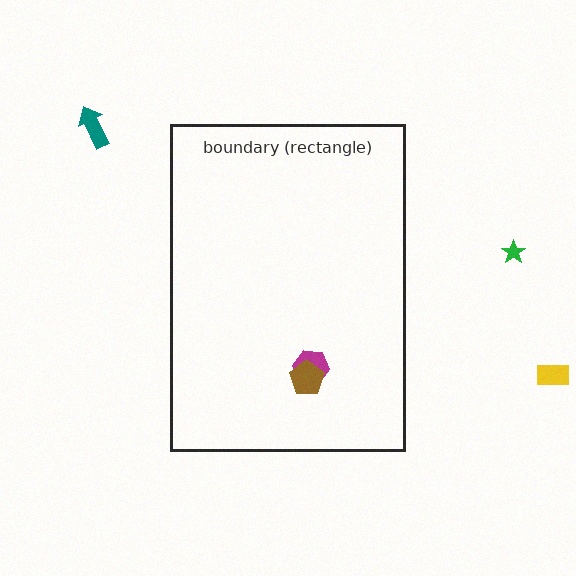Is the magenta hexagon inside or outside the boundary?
Inside.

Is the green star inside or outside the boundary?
Outside.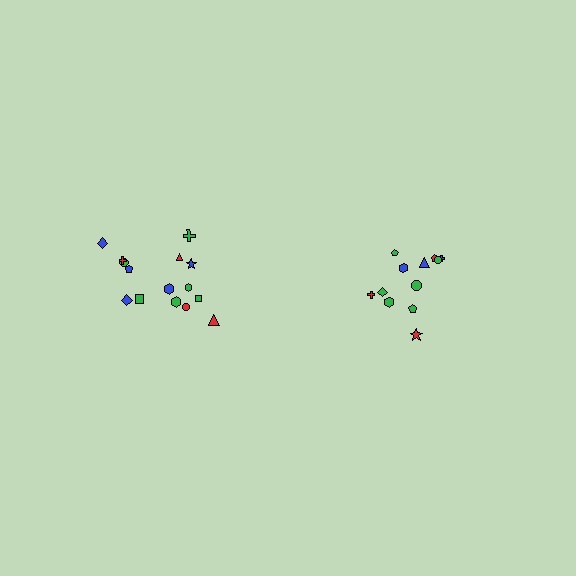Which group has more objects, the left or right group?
The left group.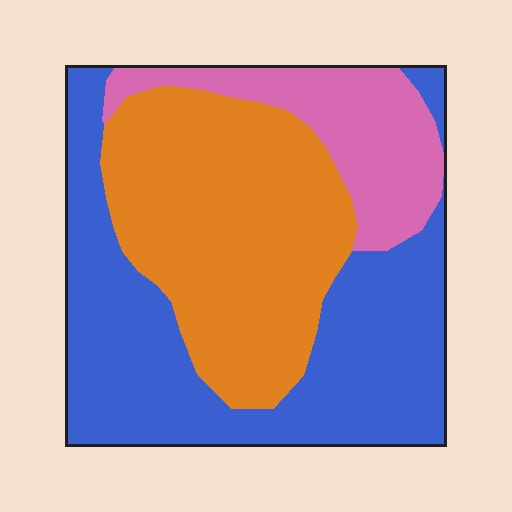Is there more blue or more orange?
Blue.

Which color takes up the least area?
Pink, at roughly 15%.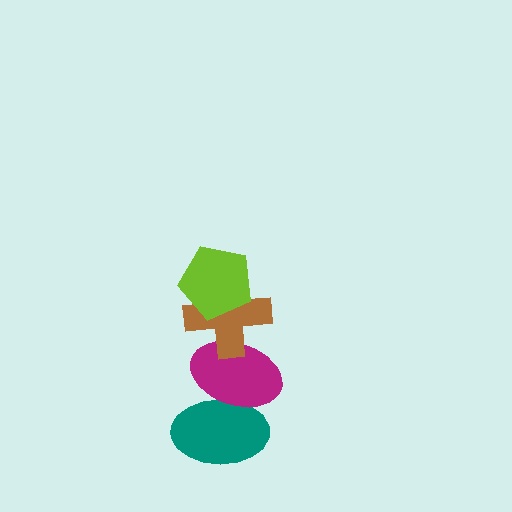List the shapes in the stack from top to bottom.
From top to bottom: the lime pentagon, the brown cross, the magenta ellipse, the teal ellipse.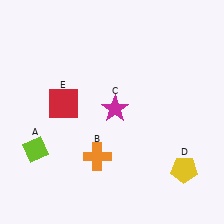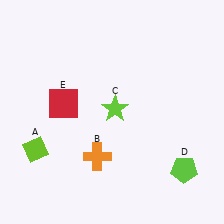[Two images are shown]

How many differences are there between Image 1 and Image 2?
There are 2 differences between the two images.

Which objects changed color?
C changed from magenta to lime. D changed from yellow to lime.